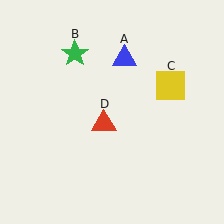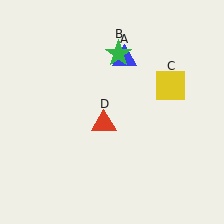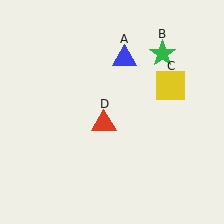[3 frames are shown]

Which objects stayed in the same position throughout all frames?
Blue triangle (object A) and yellow square (object C) and red triangle (object D) remained stationary.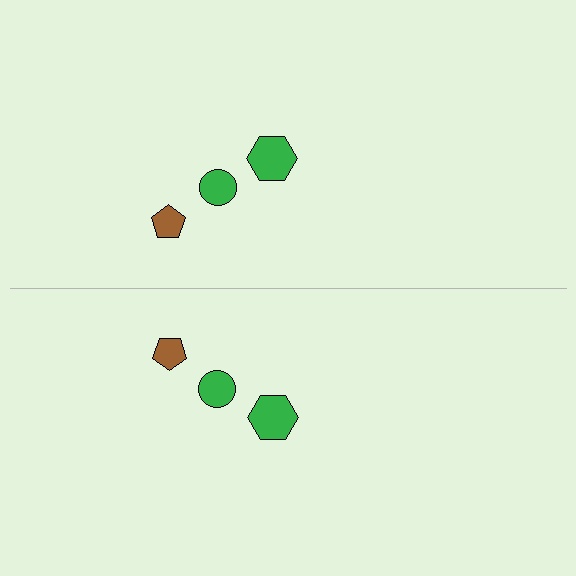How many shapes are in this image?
There are 6 shapes in this image.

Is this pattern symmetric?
Yes, this pattern has bilateral (reflection) symmetry.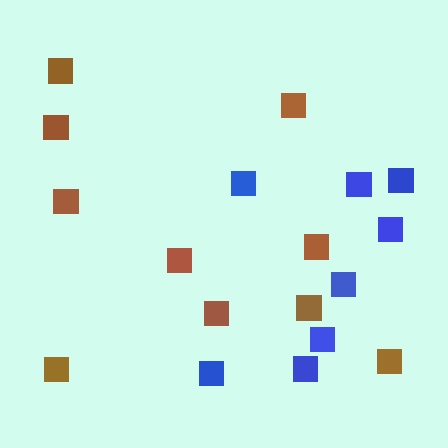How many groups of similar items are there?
There are 2 groups: one group of blue squares (8) and one group of brown squares (10).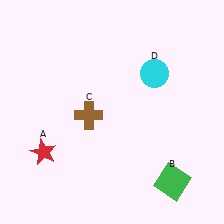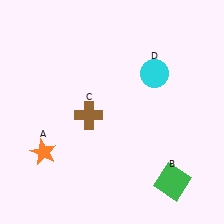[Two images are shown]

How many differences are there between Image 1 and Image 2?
There is 1 difference between the two images.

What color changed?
The star (A) changed from red in Image 1 to orange in Image 2.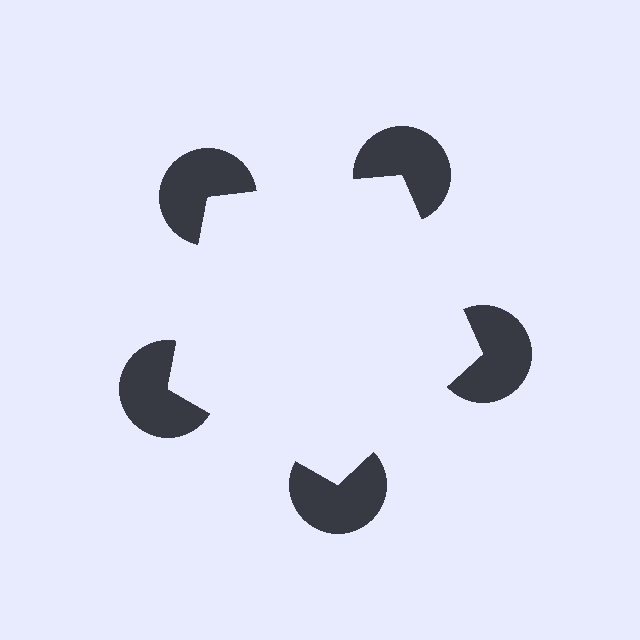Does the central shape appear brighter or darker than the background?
It typically appears slightly brighter than the background, even though no actual brightness change is drawn.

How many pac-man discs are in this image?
There are 5 — one at each vertex of the illusory pentagon.